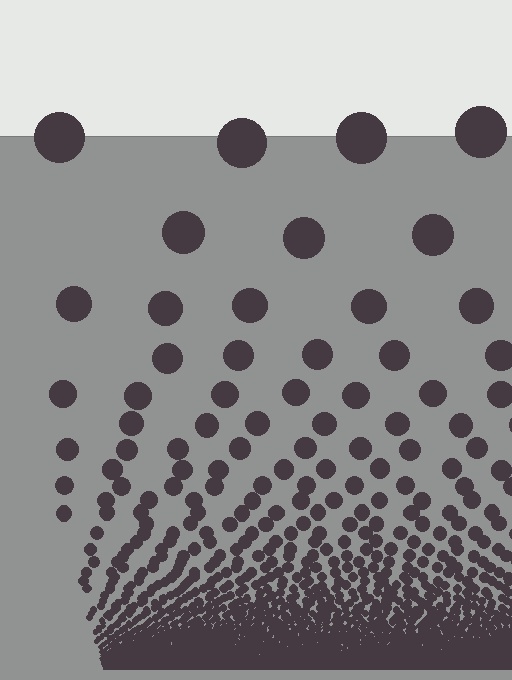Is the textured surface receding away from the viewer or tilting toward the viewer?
The surface appears to tilt toward the viewer. Texture elements get larger and sparser toward the top.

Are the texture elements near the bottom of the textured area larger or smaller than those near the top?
Smaller. The gradient is inverted — elements near the bottom are smaller and denser.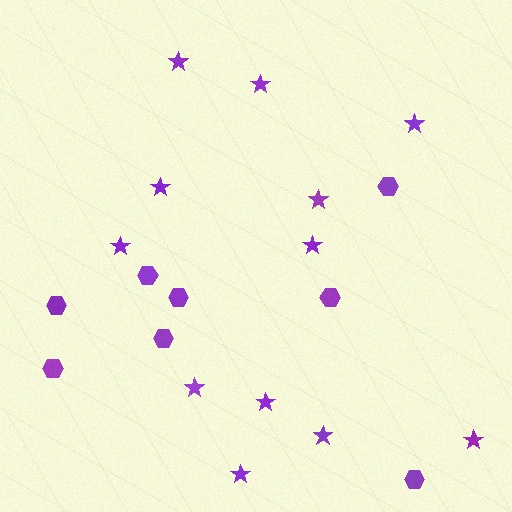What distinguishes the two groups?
There are 2 groups: one group of hexagons (8) and one group of stars (12).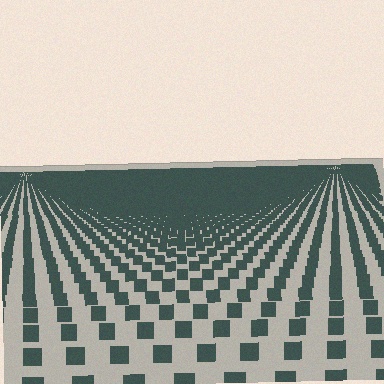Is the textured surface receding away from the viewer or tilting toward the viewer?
The surface is receding away from the viewer. Texture elements get smaller and denser toward the top.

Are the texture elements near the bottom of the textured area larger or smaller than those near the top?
Larger. Near the bottom, elements are closer to the viewer and appear at a bigger on-screen size.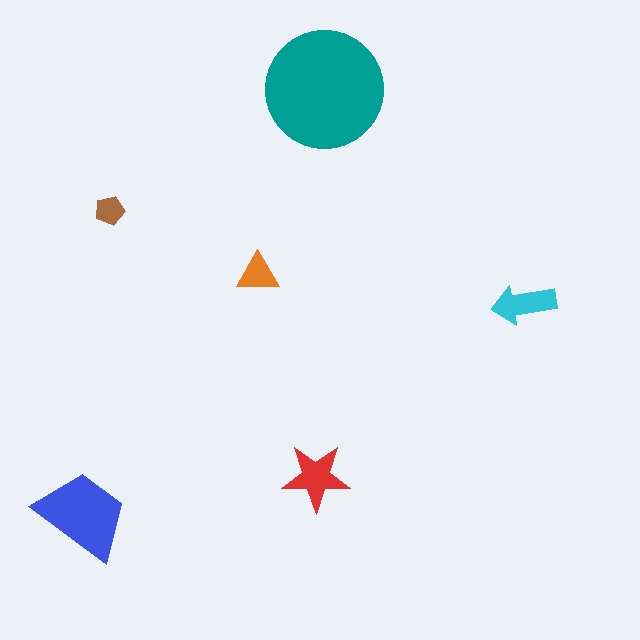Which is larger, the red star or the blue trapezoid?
The blue trapezoid.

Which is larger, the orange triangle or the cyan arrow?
The cyan arrow.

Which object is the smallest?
The brown pentagon.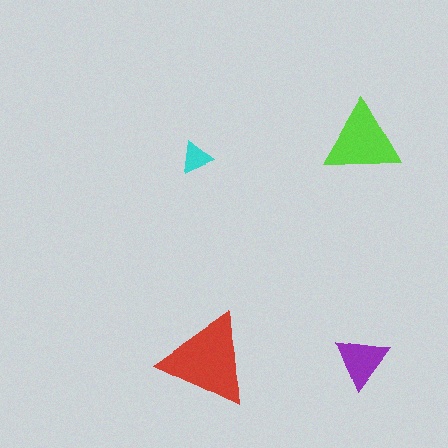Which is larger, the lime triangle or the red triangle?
The red one.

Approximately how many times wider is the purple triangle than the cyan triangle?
About 1.5 times wider.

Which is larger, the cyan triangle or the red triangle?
The red one.